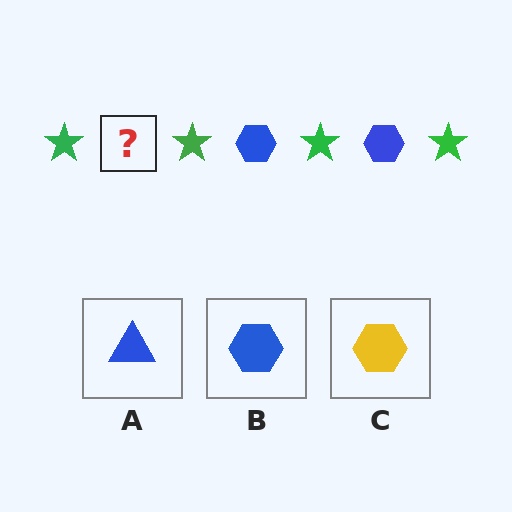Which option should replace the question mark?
Option B.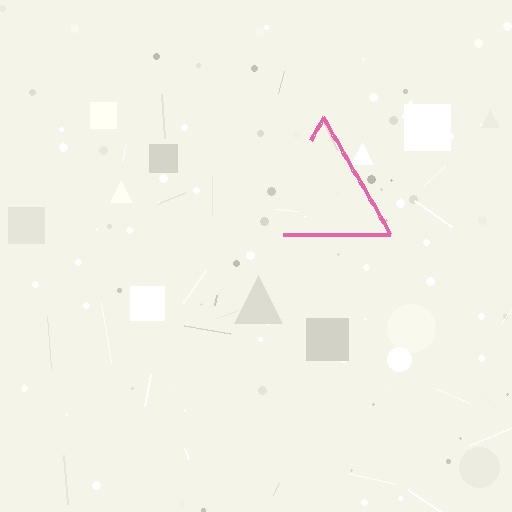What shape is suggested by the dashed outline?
The dashed outline suggests a triangle.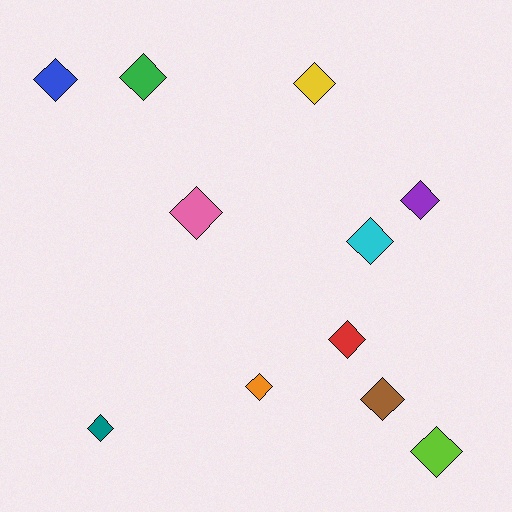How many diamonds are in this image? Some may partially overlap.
There are 11 diamonds.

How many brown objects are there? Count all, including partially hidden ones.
There is 1 brown object.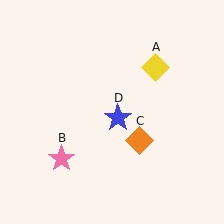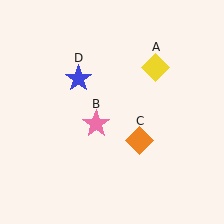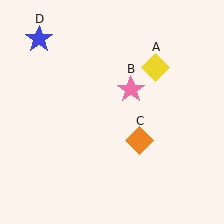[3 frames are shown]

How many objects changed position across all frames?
2 objects changed position: pink star (object B), blue star (object D).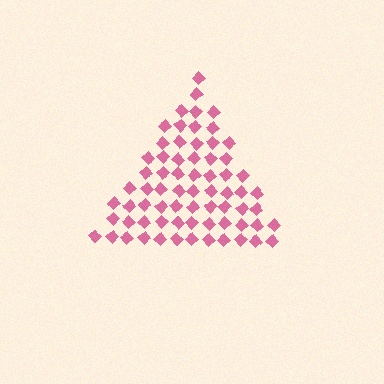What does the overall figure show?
The overall figure shows a triangle.